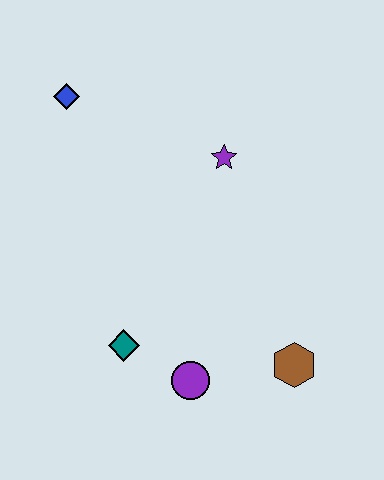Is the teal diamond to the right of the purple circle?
No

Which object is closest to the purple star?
The blue diamond is closest to the purple star.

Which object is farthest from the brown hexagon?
The blue diamond is farthest from the brown hexagon.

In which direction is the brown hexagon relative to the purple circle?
The brown hexagon is to the right of the purple circle.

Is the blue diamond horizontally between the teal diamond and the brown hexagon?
No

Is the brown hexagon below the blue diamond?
Yes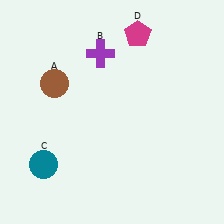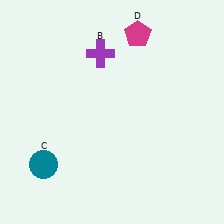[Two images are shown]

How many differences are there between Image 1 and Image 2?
There is 1 difference between the two images.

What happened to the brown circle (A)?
The brown circle (A) was removed in Image 2. It was in the top-left area of Image 1.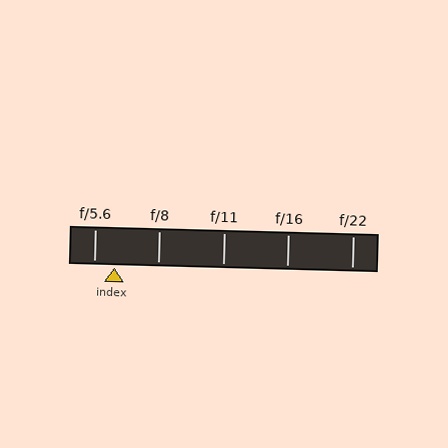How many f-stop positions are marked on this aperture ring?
There are 5 f-stop positions marked.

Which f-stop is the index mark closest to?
The index mark is closest to f/5.6.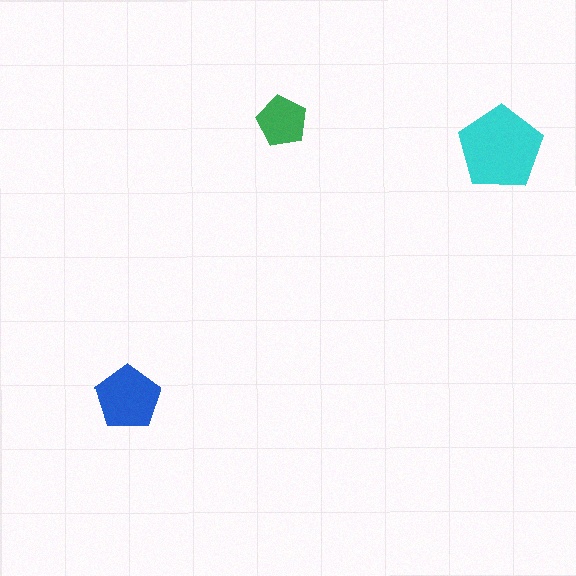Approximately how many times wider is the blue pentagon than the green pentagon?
About 1.5 times wider.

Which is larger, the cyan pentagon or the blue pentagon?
The cyan one.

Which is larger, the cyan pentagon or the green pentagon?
The cyan one.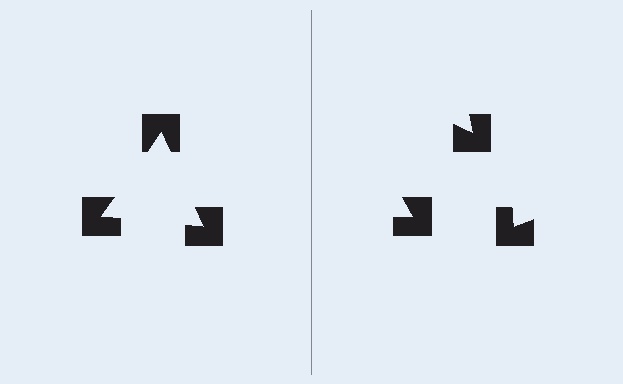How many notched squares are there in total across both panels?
6 — 3 on each side.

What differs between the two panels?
The notched squares are positioned identically on both sides; only the wedge orientations differ. On the left they align to a triangle; on the right they are misaligned.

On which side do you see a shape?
An illusory triangle appears on the left side. On the right side the wedge cuts are rotated, so no coherent shape forms.